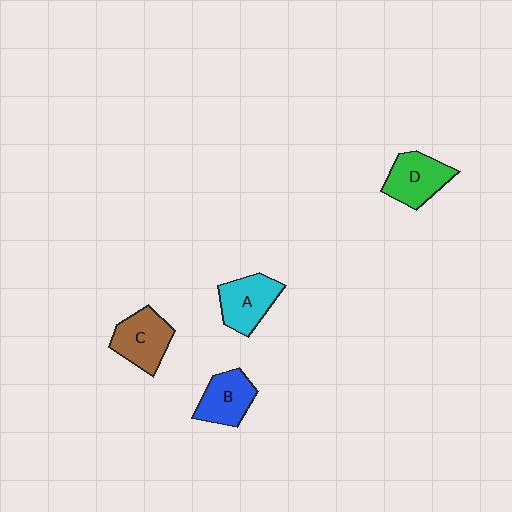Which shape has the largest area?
Shape C (brown).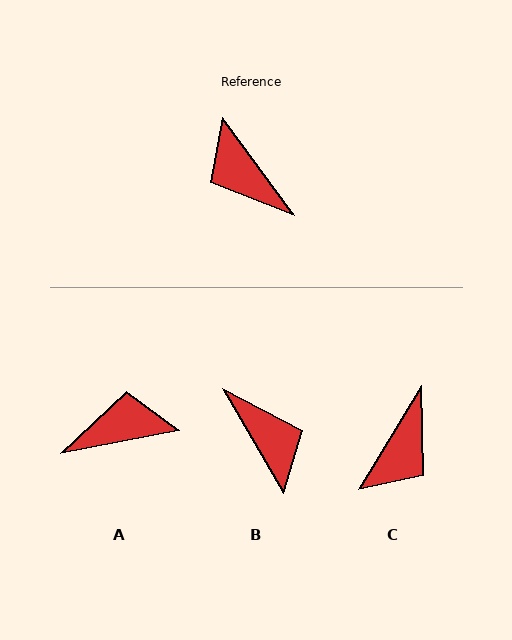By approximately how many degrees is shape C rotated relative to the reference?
Approximately 112 degrees counter-clockwise.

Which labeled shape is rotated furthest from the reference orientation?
B, about 173 degrees away.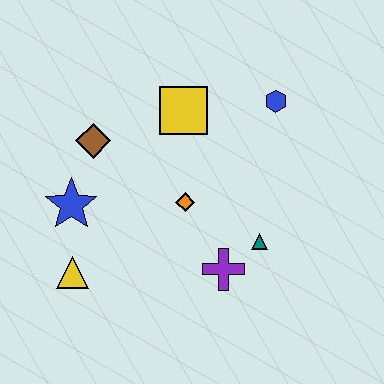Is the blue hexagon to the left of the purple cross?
No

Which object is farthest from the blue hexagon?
The yellow triangle is farthest from the blue hexagon.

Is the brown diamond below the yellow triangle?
No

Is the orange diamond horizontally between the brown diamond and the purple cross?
Yes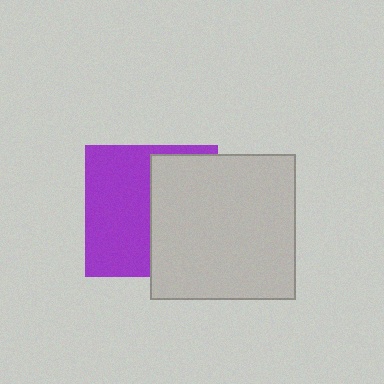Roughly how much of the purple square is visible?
About half of it is visible (roughly 52%).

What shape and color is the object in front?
The object in front is a light gray square.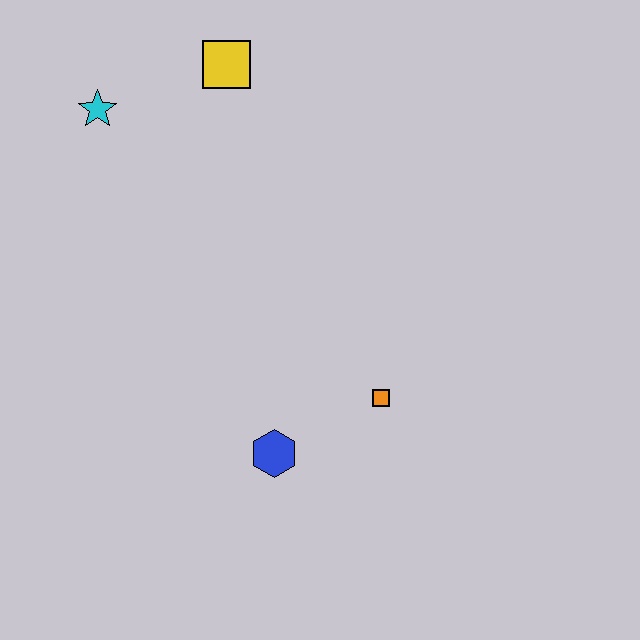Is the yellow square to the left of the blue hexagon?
Yes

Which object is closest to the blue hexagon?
The orange square is closest to the blue hexagon.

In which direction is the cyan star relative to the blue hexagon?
The cyan star is above the blue hexagon.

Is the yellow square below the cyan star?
No